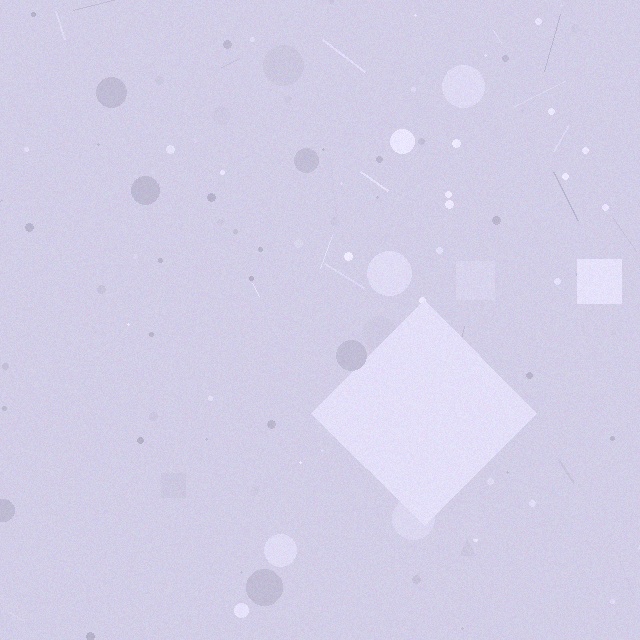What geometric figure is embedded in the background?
A diamond is embedded in the background.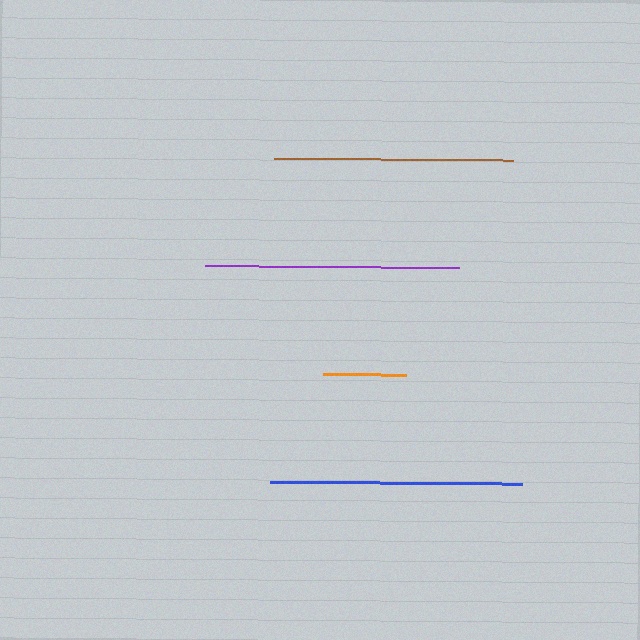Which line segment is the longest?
The purple line is the longest at approximately 255 pixels.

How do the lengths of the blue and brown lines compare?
The blue and brown lines are approximately the same length.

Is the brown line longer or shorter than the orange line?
The brown line is longer than the orange line.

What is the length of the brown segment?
The brown segment is approximately 240 pixels long.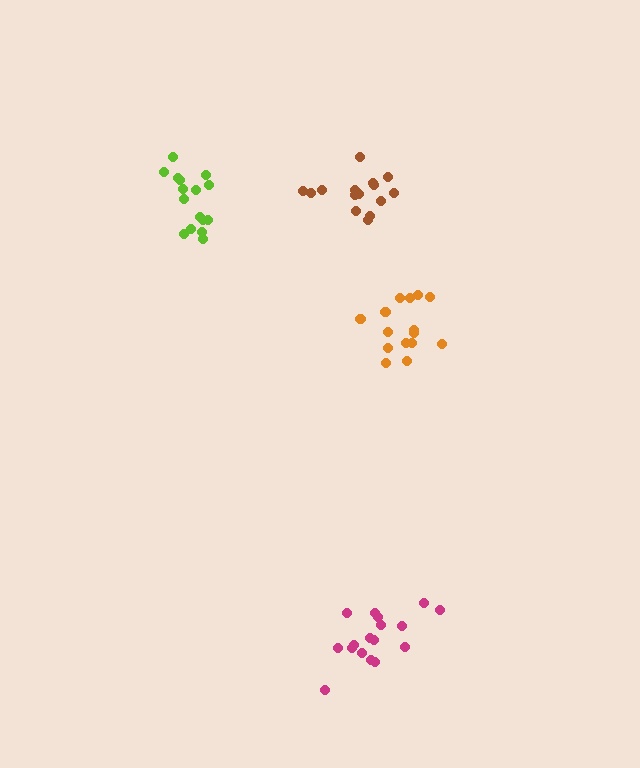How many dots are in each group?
Group 1: 15 dots, Group 2: 16 dots, Group 3: 15 dots, Group 4: 17 dots (63 total).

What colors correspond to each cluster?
The clusters are colored: brown, lime, orange, magenta.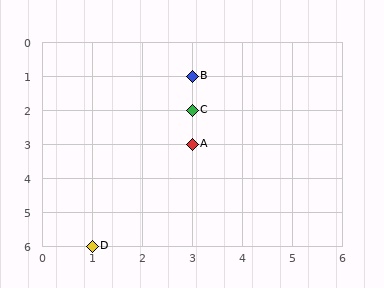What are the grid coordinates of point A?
Point A is at grid coordinates (3, 3).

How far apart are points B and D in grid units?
Points B and D are 2 columns and 5 rows apart (about 5.4 grid units diagonally).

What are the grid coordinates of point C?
Point C is at grid coordinates (3, 2).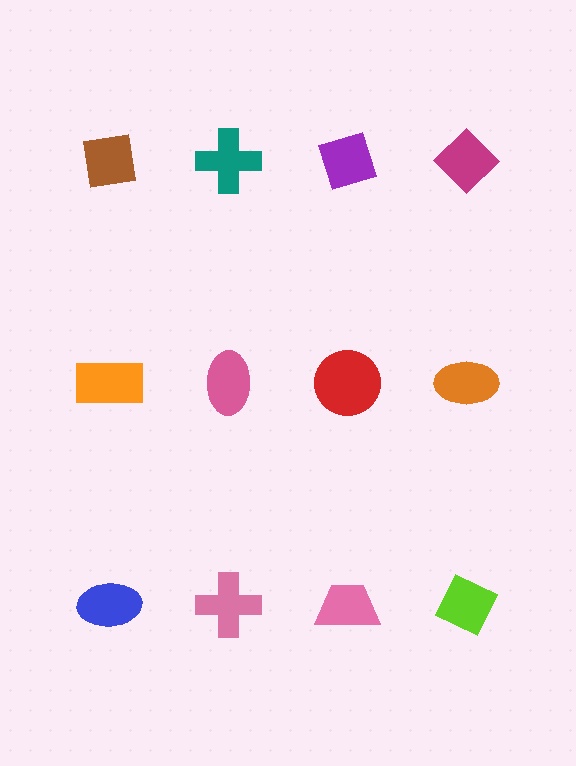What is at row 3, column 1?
A blue ellipse.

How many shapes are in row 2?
4 shapes.